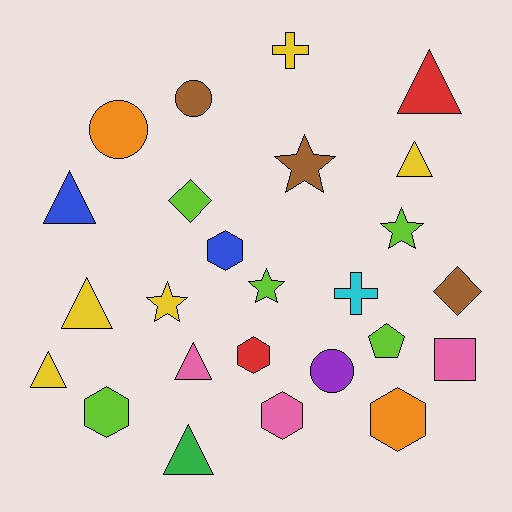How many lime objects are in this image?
There are 5 lime objects.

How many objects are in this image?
There are 25 objects.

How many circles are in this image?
There are 3 circles.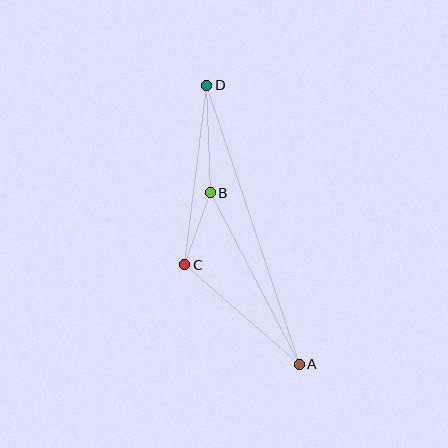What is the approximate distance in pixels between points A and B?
The distance between A and B is approximately 193 pixels.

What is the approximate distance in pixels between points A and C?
The distance between A and C is approximately 151 pixels.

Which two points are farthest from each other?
Points A and D are farthest from each other.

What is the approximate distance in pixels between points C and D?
The distance between C and D is approximately 181 pixels.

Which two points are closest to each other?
Points B and C are closest to each other.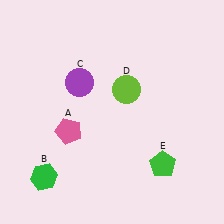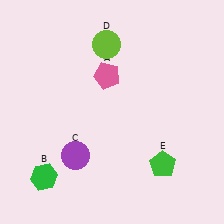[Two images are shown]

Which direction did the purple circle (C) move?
The purple circle (C) moved down.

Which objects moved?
The objects that moved are: the pink pentagon (A), the purple circle (C), the lime circle (D).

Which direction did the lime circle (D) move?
The lime circle (D) moved up.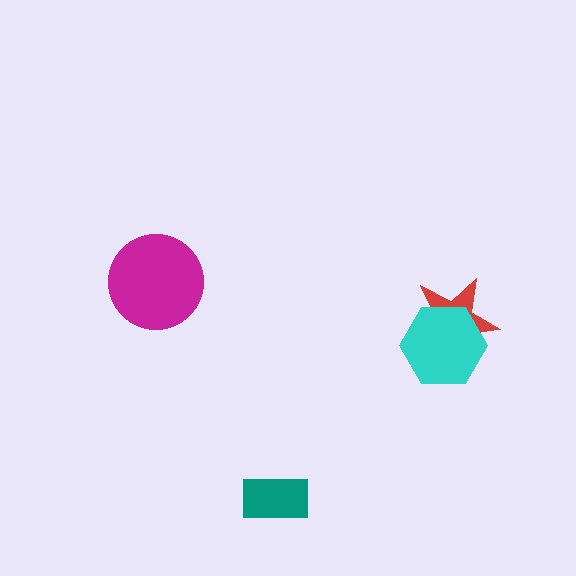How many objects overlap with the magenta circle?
0 objects overlap with the magenta circle.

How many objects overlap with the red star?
1 object overlaps with the red star.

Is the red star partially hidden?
Yes, it is partially covered by another shape.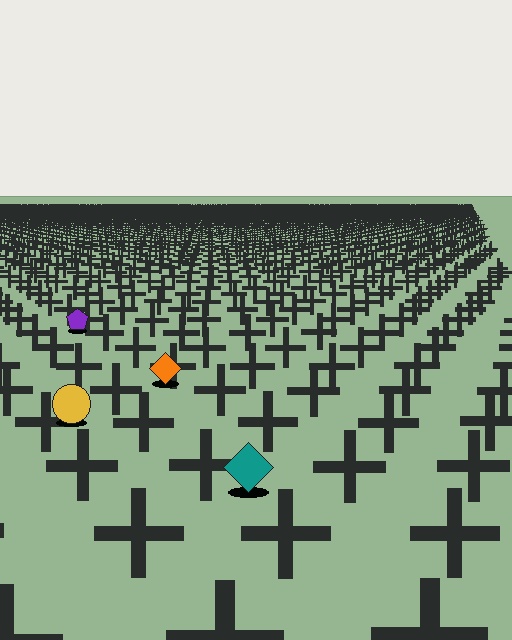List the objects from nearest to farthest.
From nearest to farthest: the teal diamond, the yellow circle, the orange diamond, the purple pentagon.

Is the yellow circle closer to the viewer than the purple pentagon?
Yes. The yellow circle is closer — you can tell from the texture gradient: the ground texture is coarser near it.